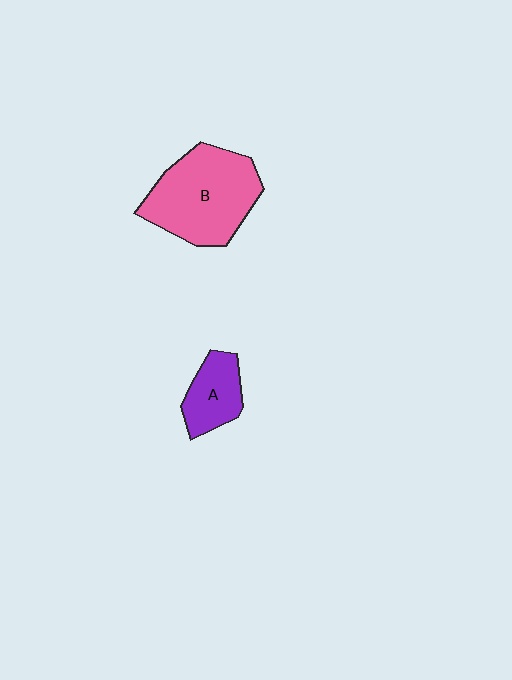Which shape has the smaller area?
Shape A (purple).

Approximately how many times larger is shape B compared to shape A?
Approximately 2.3 times.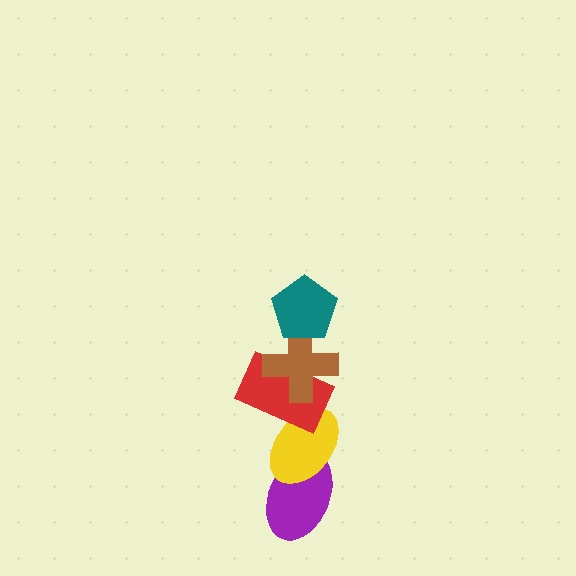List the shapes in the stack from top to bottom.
From top to bottom: the teal pentagon, the brown cross, the red rectangle, the yellow ellipse, the purple ellipse.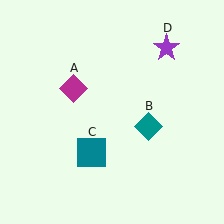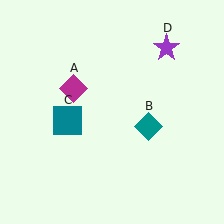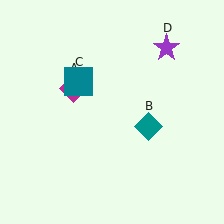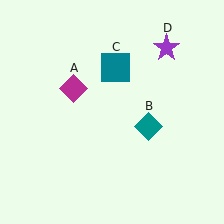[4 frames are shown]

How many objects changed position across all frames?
1 object changed position: teal square (object C).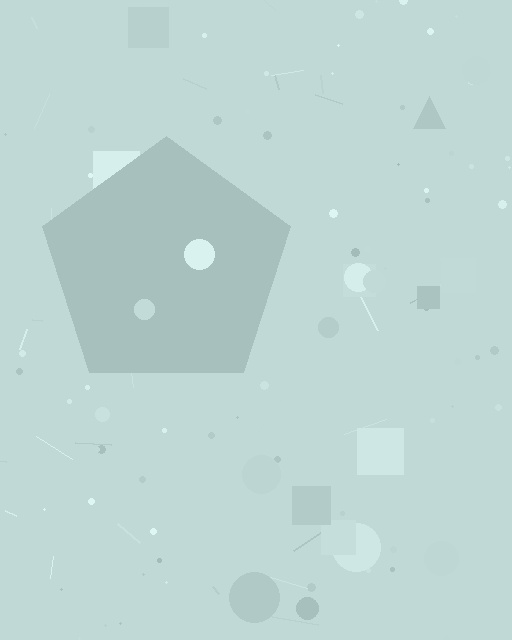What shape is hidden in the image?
A pentagon is hidden in the image.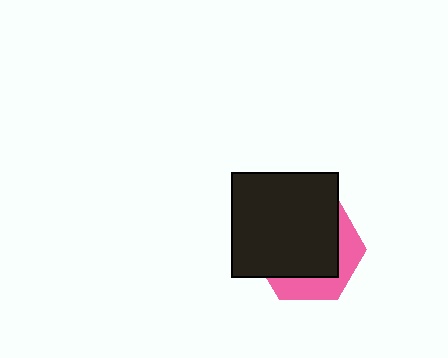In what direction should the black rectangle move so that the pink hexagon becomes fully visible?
The black rectangle should move toward the upper-left. That is the shortest direction to clear the overlap and leave the pink hexagon fully visible.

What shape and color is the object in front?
The object in front is a black rectangle.